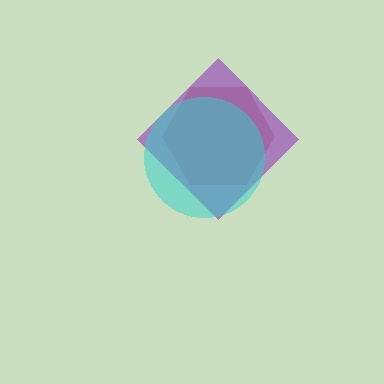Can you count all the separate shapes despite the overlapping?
Yes, there are 3 separate shapes.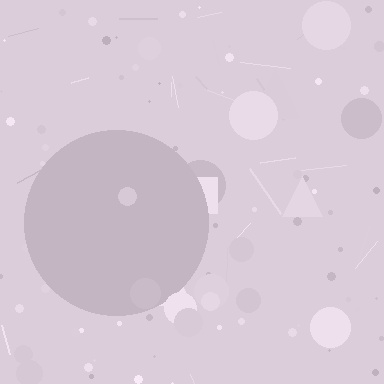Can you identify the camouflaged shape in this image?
The camouflaged shape is a circle.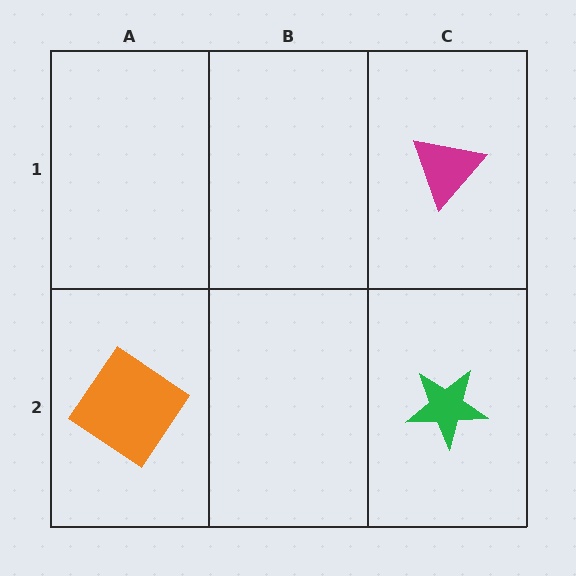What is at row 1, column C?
A magenta triangle.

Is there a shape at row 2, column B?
No, that cell is empty.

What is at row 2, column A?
An orange diamond.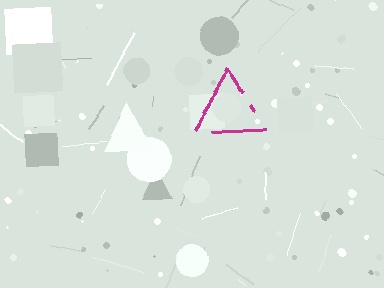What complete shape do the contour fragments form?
The contour fragments form a triangle.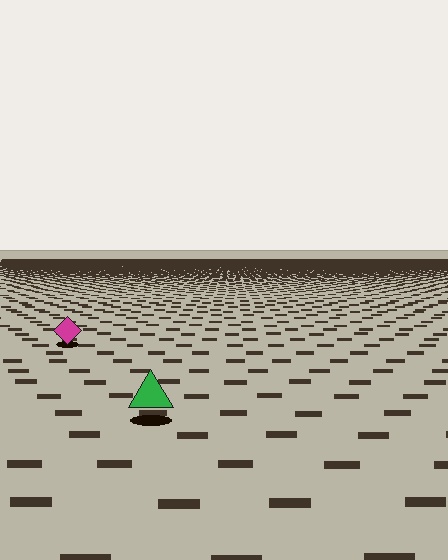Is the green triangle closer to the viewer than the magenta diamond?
Yes. The green triangle is closer — you can tell from the texture gradient: the ground texture is coarser near it.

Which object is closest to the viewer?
The green triangle is closest. The texture marks near it are larger and more spread out.